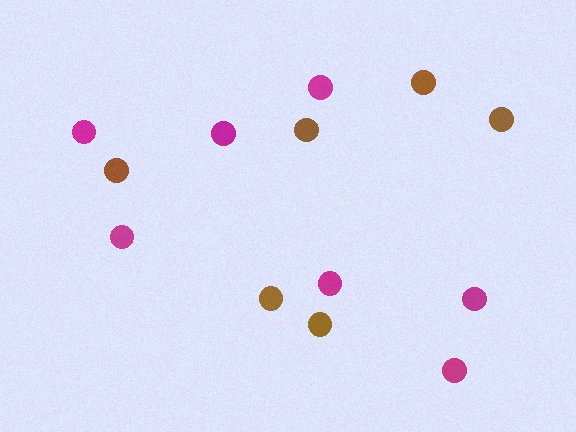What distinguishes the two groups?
There are 2 groups: one group of brown circles (6) and one group of magenta circles (7).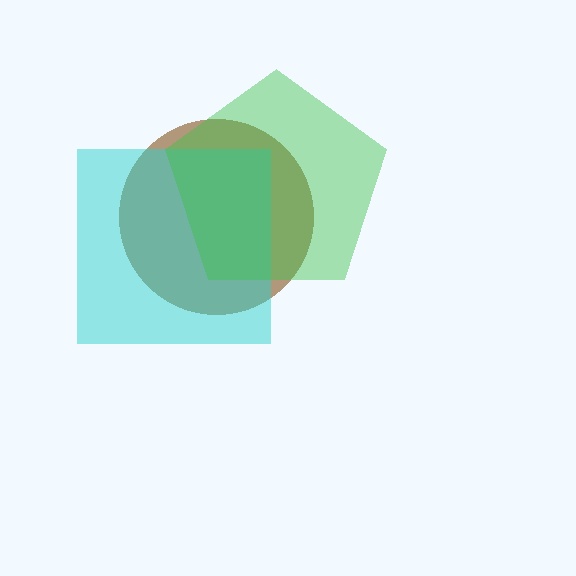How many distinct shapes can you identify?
There are 3 distinct shapes: a brown circle, a cyan square, a green pentagon.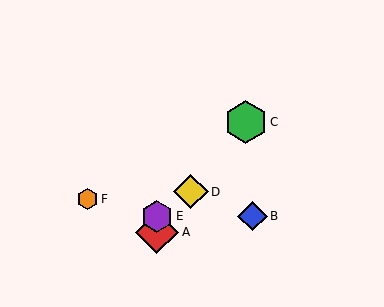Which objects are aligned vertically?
Objects A, E are aligned vertically.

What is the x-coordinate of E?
Object E is at x≈157.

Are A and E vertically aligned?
Yes, both are at x≈157.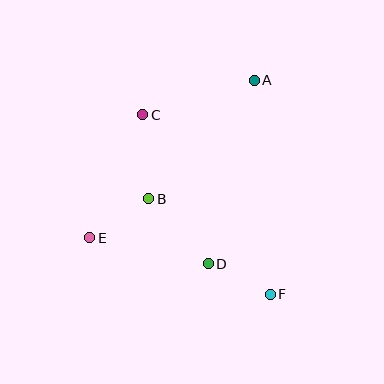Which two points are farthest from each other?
Points A and E are farthest from each other.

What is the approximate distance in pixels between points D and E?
The distance between D and E is approximately 121 pixels.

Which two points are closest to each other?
Points D and F are closest to each other.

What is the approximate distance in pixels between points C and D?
The distance between C and D is approximately 163 pixels.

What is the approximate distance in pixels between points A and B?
The distance between A and B is approximately 158 pixels.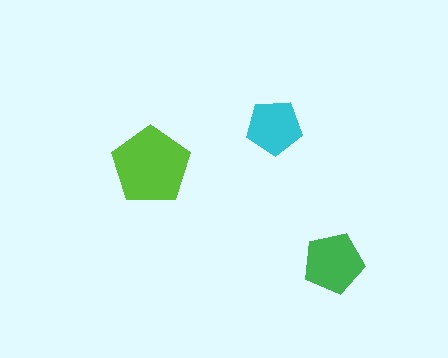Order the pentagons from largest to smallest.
the lime one, the green one, the cyan one.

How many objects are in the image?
There are 3 objects in the image.